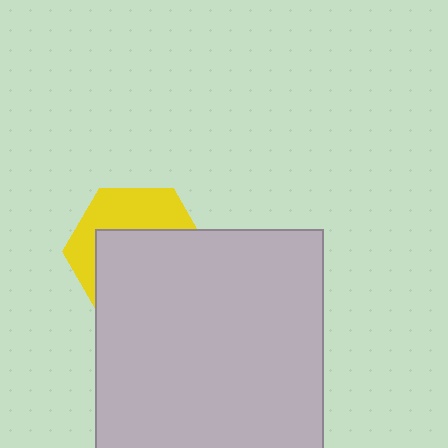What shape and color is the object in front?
The object in front is a light gray square.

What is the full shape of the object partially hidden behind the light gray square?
The partially hidden object is a yellow hexagon.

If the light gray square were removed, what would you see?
You would see the complete yellow hexagon.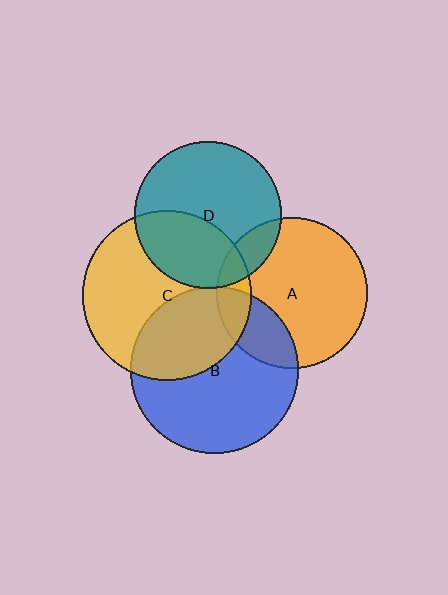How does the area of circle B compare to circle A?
Approximately 1.2 times.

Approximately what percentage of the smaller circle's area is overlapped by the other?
Approximately 35%.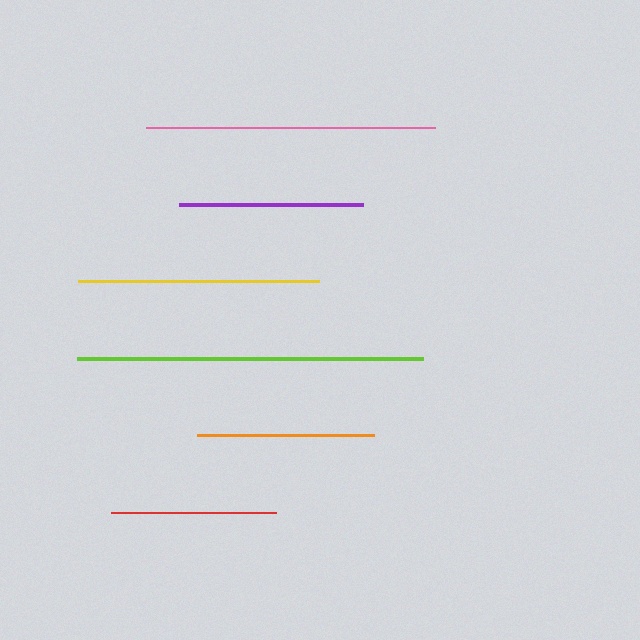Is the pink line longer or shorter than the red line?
The pink line is longer than the red line.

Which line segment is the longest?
The lime line is the longest at approximately 346 pixels.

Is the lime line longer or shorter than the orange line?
The lime line is longer than the orange line.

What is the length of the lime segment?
The lime segment is approximately 346 pixels long.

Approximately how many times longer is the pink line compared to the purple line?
The pink line is approximately 1.6 times the length of the purple line.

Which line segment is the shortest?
The red line is the shortest at approximately 166 pixels.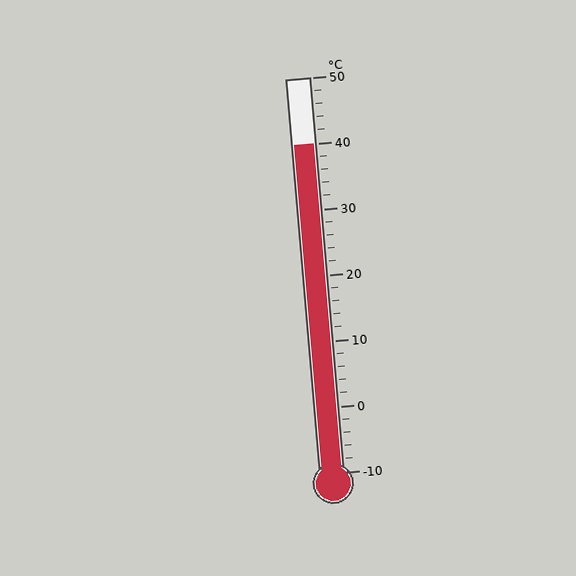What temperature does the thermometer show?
The thermometer shows approximately 40°C.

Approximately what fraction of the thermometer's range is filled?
The thermometer is filled to approximately 85% of its range.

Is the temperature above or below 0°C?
The temperature is above 0°C.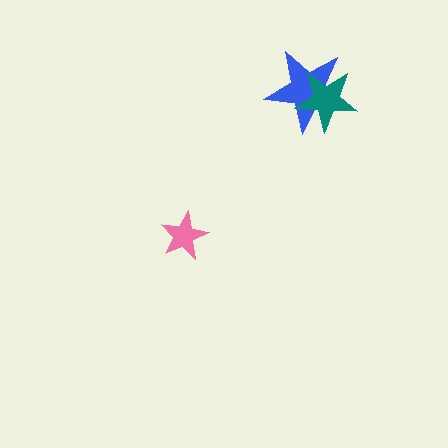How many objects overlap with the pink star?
0 objects overlap with the pink star.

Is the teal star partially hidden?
No, no other shape covers it.